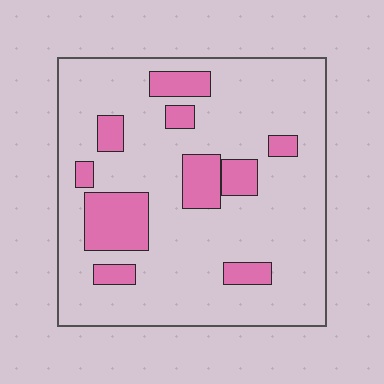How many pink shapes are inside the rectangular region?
10.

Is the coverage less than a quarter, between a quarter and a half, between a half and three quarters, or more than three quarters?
Less than a quarter.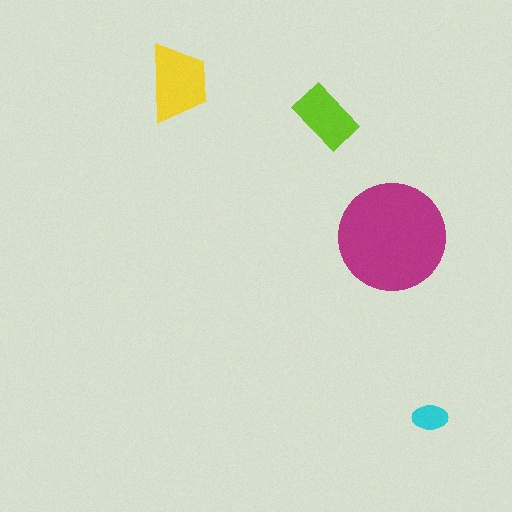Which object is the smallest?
The cyan ellipse.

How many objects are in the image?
There are 4 objects in the image.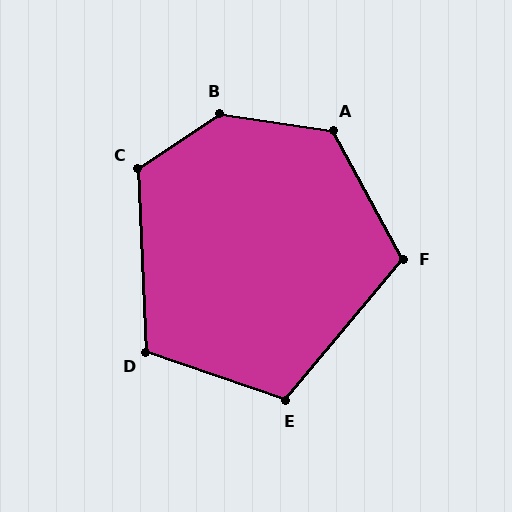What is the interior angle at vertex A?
Approximately 127 degrees (obtuse).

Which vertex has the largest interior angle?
B, at approximately 137 degrees.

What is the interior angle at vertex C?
Approximately 122 degrees (obtuse).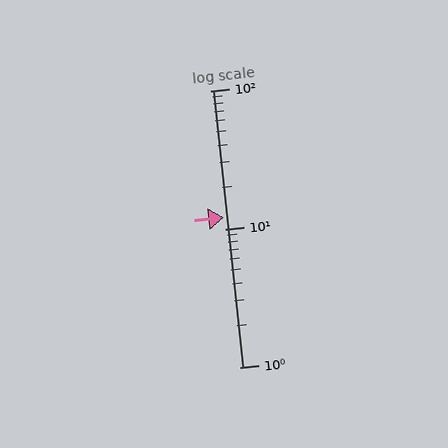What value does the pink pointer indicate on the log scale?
The pointer indicates approximately 12.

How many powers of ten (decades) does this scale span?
The scale spans 2 decades, from 1 to 100.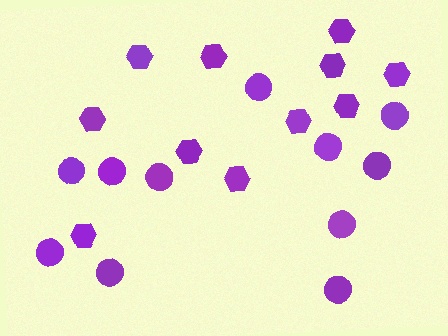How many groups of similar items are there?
There are 2 groups: one group of circles (11) and one group of hexagons (11).